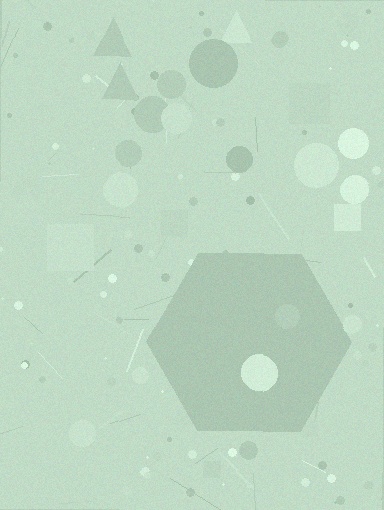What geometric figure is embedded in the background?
A hexagon is embedded in the background.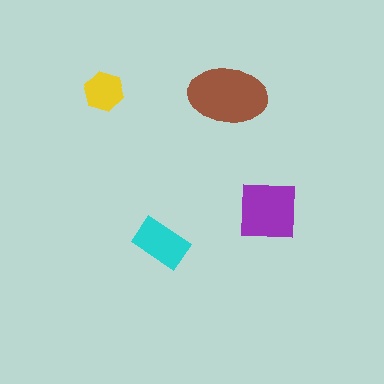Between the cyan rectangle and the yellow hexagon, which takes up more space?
The cyan rectangle.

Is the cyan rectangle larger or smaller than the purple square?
Smaller.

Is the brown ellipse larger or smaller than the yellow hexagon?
Larger.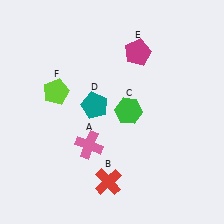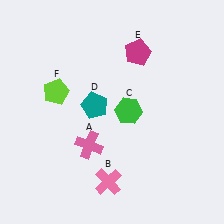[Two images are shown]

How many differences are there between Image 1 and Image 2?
There is 1 difference between the two images.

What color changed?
The cross (B) changed from red in Image 1 to pink in Image 2.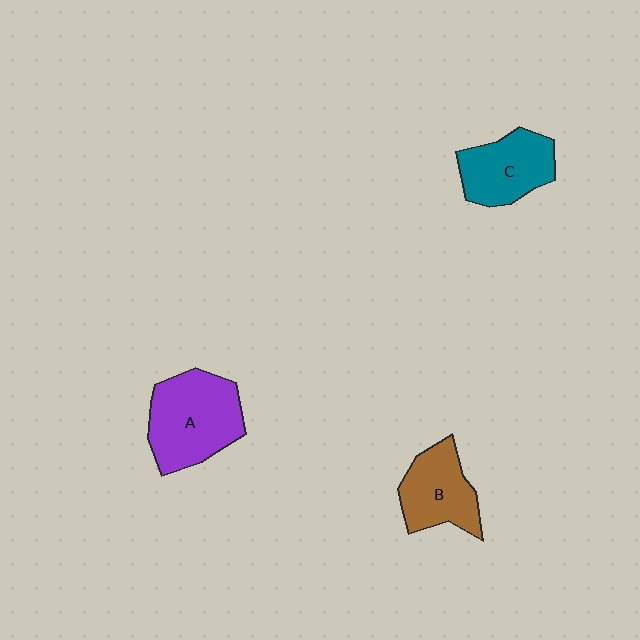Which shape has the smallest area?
Shape B (brown).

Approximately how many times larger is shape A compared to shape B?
Approximately 1.4 times.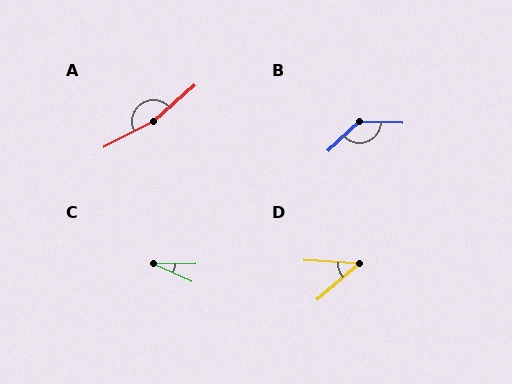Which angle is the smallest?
C, at approximately 24 degrees.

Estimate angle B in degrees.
Approximately 135 degrees.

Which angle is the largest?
A, at approximately 165 degrees.